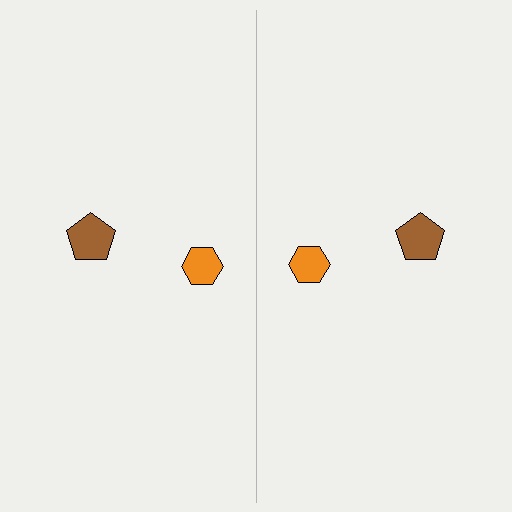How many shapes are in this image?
There are 4 shapes in this image.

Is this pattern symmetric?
Yes, this pattern has bilateral (reflection) symmetry.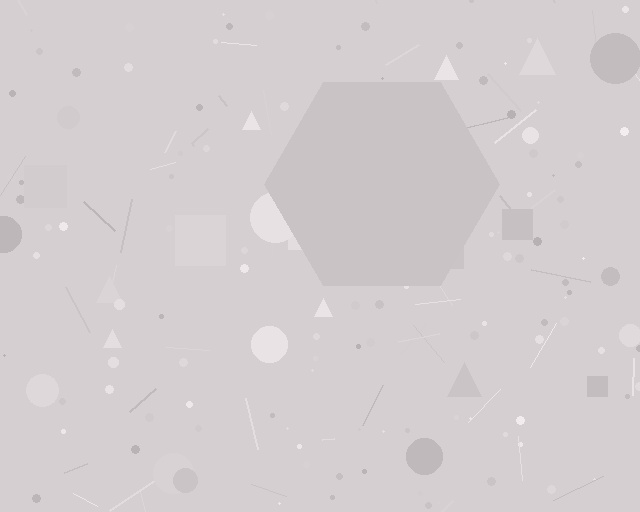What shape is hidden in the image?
A hexagon is hidden in the image.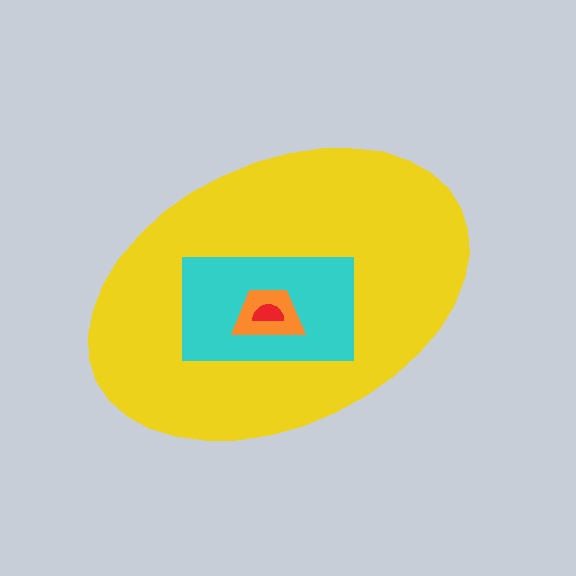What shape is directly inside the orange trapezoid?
The red semicircle.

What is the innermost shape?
The red semicircle.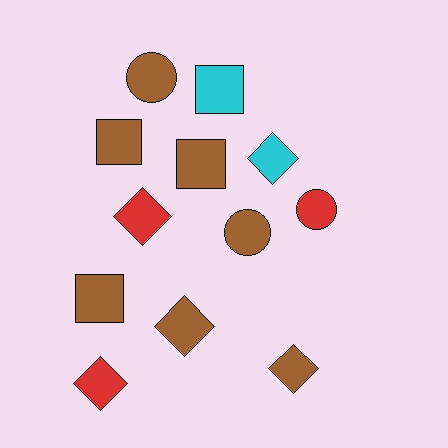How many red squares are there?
There are no red squares.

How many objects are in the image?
There are 12 objects.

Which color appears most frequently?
Brown, with 7 objects.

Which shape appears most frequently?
Diamond, with 5 objects.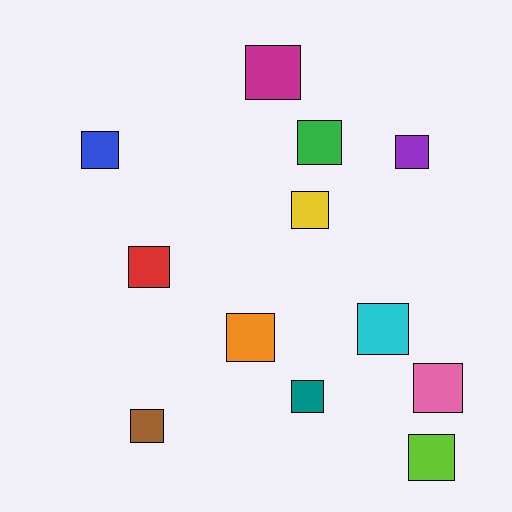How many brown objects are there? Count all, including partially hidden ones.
There is 1 brown object.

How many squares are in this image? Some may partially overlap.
There are 12 squares.